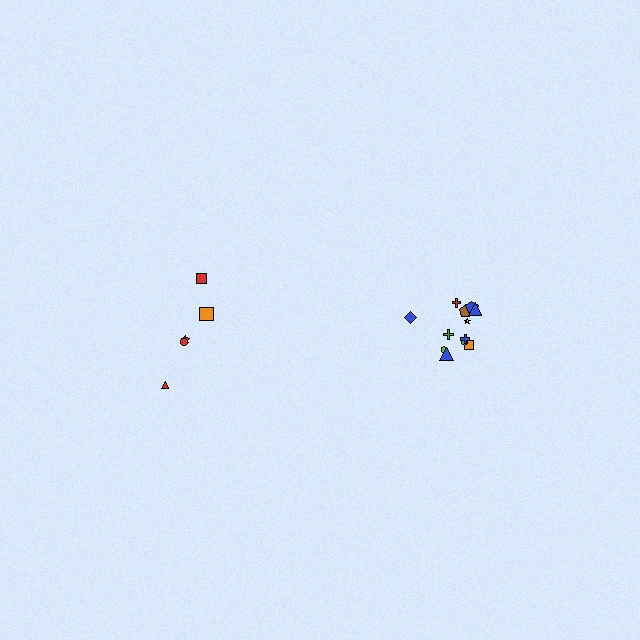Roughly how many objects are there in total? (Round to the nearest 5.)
Roughly 15 objects in total.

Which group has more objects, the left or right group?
The right group.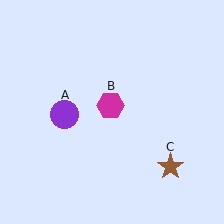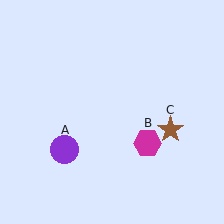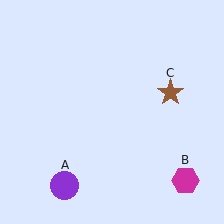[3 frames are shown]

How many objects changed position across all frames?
3 objects changed position: purple circle (object A), magenta hexagon (object B), brown star (object C).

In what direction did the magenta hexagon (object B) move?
The magenta hexagon (object B) moved down and to the right.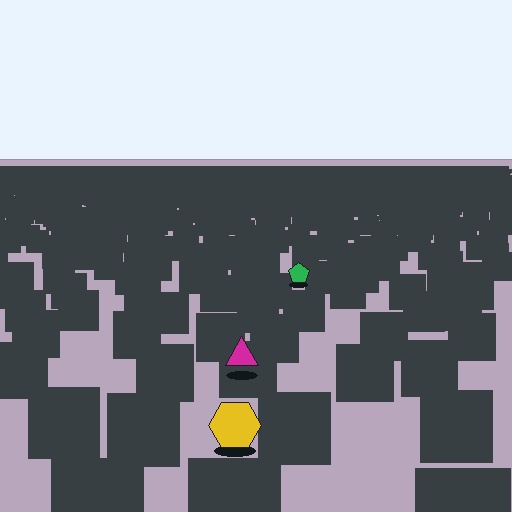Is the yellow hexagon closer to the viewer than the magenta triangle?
Yes. The yellow hexagon is closer — you can tell from the texture gradient: the ground texture is coarser near it.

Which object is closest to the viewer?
The yellow hexagon is closest. The texture marks near it are larger and more spread out.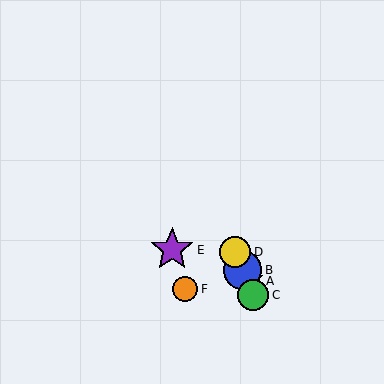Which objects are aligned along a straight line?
Objects A, B, C, D are aligned along a straight line.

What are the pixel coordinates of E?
Object E is at (172, 250).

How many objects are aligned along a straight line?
4 objects (A, B, C, D) are aligned along a straight line.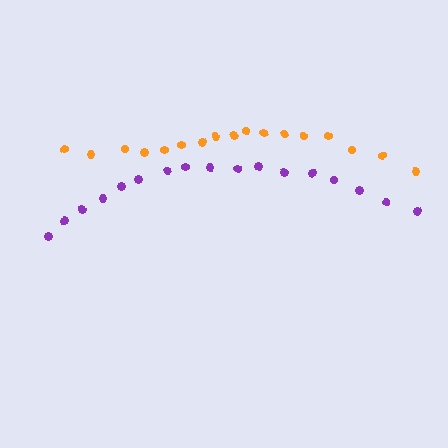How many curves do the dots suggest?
There are 2 distinct paths.